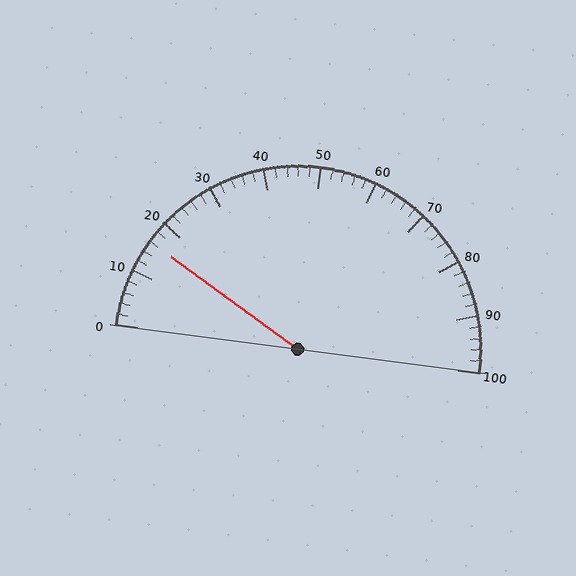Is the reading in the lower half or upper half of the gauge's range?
The reading is in the lower half of the range (0 to 100).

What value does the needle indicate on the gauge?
The needle indicates approximately 16.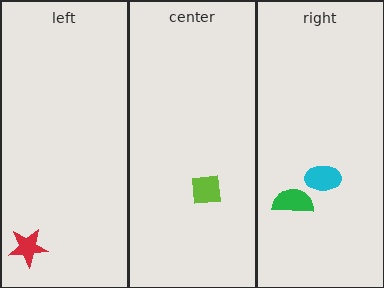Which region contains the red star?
The left region.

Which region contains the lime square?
The center region.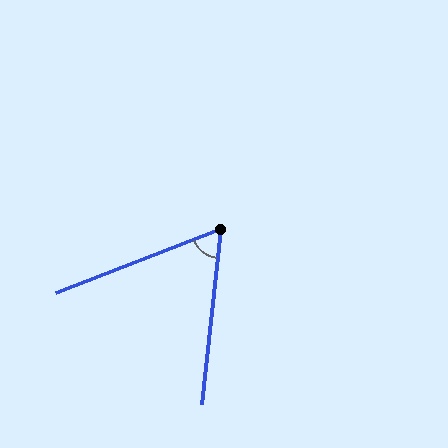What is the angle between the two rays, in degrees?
Approximately 63 degrees.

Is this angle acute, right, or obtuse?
It is acute.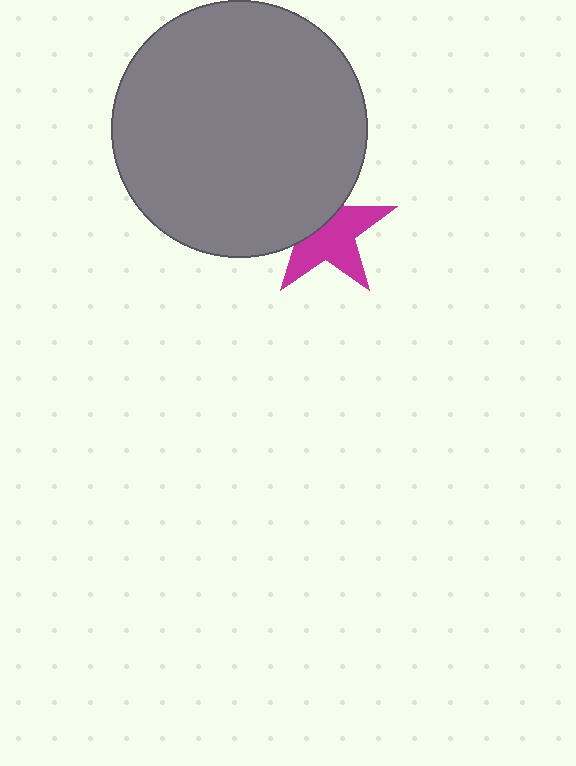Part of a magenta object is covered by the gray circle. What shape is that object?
It is a star.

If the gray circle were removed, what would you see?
You would see the complete magenta star.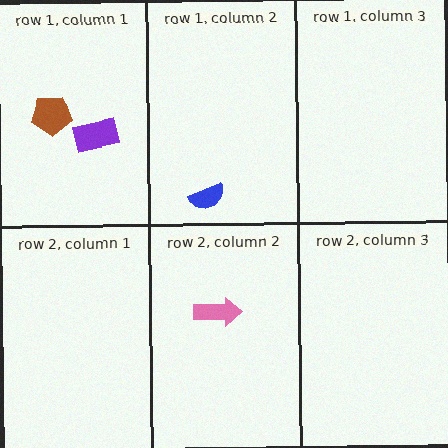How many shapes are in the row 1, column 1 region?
2.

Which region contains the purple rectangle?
The row 1, column 1 region.